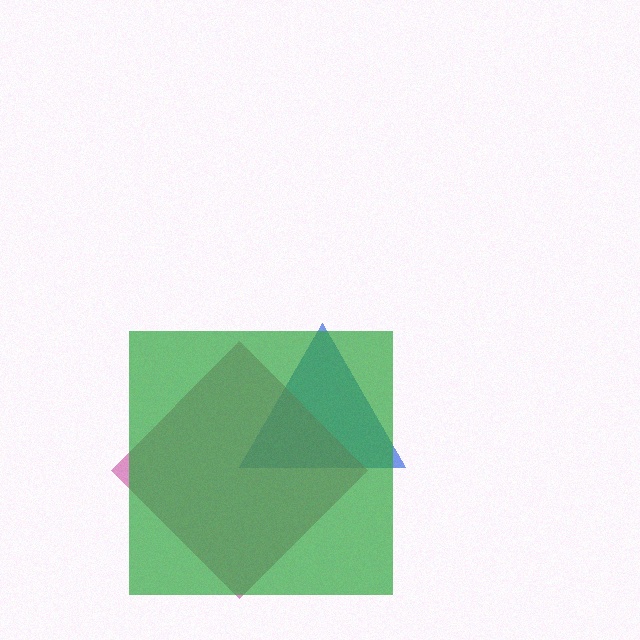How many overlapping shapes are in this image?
There are 3 overlapping shapes in the image.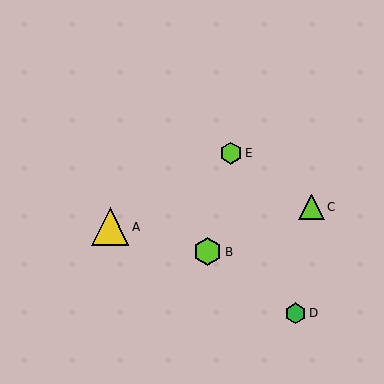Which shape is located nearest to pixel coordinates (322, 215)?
The lime triangle (labeled C) at (312, 207) is nearest to that location.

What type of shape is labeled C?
Shape C is a lime triangle.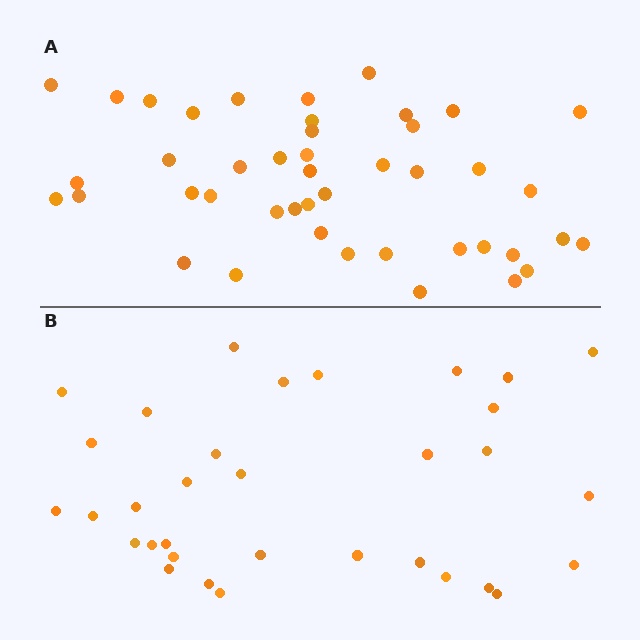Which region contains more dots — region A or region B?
Region A (the top region) has more dots.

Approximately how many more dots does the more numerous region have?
Region A has roughly 12 or so more dots than region B.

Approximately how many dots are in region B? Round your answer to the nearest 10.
About 30 dots. (The exact count is 33, which rounds to 30.)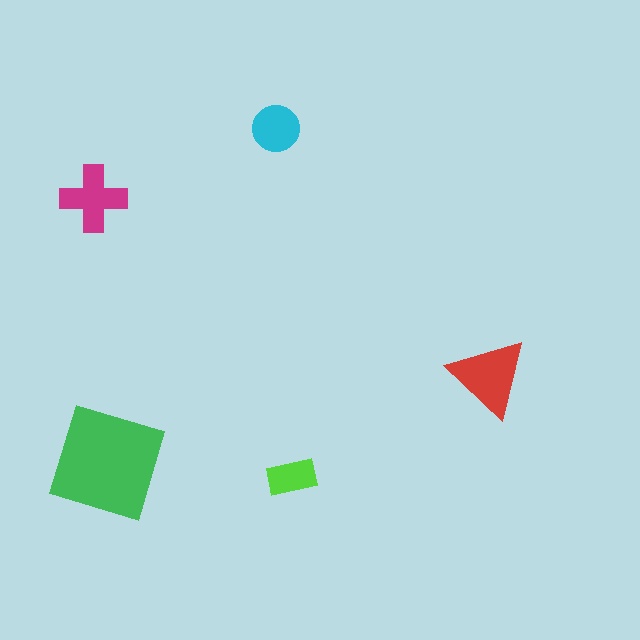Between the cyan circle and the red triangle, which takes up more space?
The red triangle.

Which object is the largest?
The green square.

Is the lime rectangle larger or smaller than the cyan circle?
Smaller.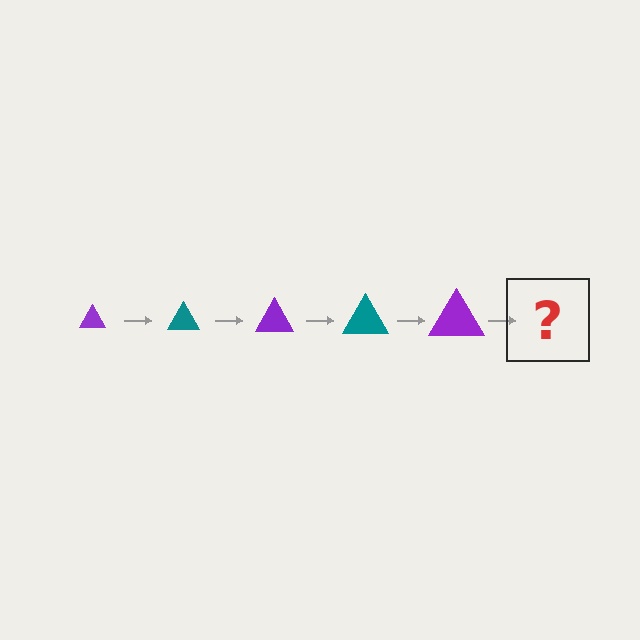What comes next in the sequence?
The next element should be a teal triangle, larger than the previous one.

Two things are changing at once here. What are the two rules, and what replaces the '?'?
The two rules are that the triangle grows larger each step and the color cycles through purple and teal. The '?' should be a teal triangle, larger than the previous one.